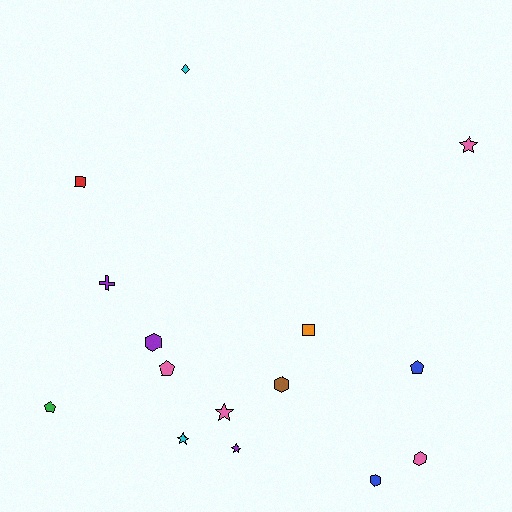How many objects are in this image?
There are 15 objects.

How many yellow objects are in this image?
There are no yellow objects.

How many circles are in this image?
There are no circles.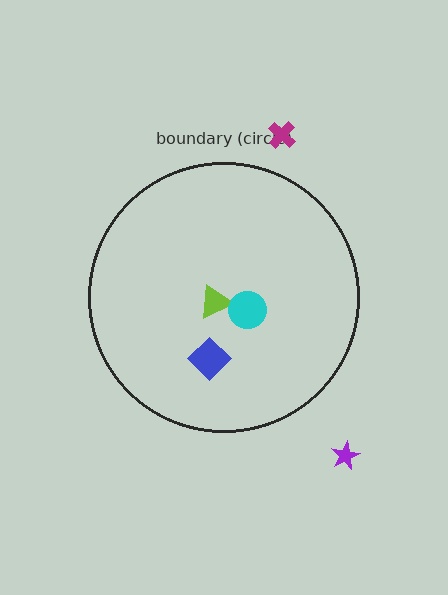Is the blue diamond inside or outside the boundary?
Inside.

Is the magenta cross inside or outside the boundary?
Outside.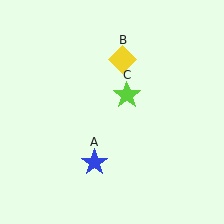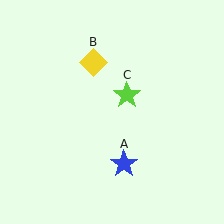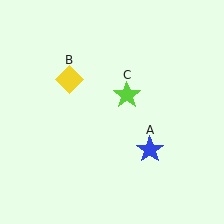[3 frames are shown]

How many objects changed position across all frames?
2 objects changed position: blue star (object A), yellow diamond (object B).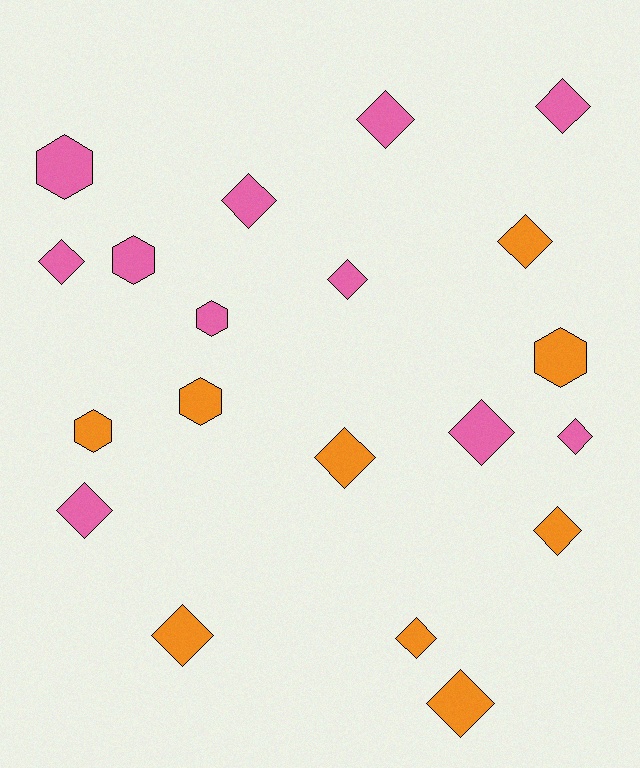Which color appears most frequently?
Pink, with 11 objects.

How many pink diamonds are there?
There are 8 pink diamonds.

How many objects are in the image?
There are 20 objects.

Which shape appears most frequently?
Diamond, with 14 objects.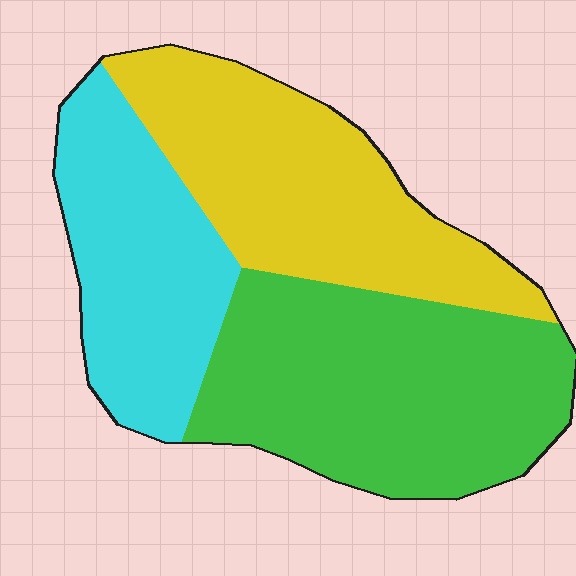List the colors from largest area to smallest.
From largest to smallest: green, yellow, cyan.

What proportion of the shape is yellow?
Yellow covers around 35% of the shape.